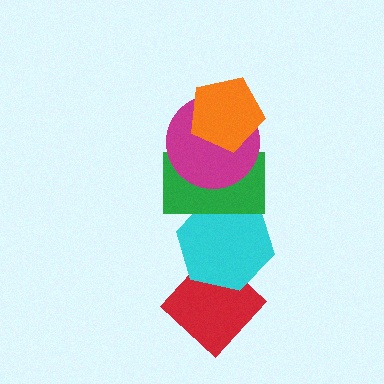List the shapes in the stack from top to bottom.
From top to bottom: the orange pentagon, the magenta circle, the green rectangle, the cyan hexagon, the red diamond.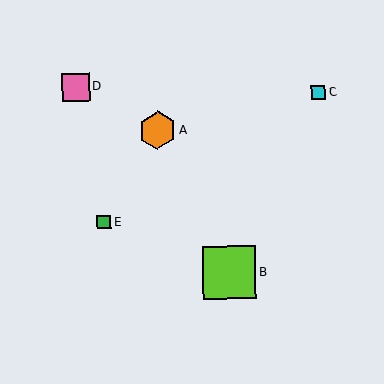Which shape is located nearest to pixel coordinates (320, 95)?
The cyan square (labeled C) at (318, 93) is nearest to that location.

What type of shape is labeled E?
Shape E is a green square.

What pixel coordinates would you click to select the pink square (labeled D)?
Click at (75, 87) to select the pink square D.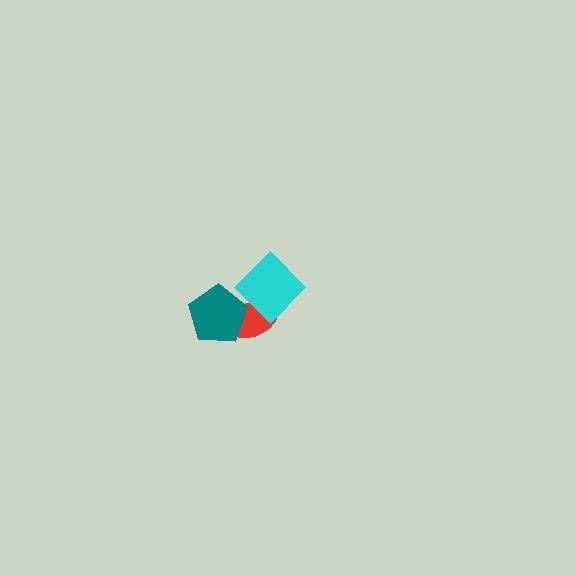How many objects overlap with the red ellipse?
2 objects overlap with the red ellipse.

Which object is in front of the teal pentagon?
The cyan diamond is in front of the teal pentagon.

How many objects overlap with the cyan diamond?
2 objects overlap with the cyan diamond.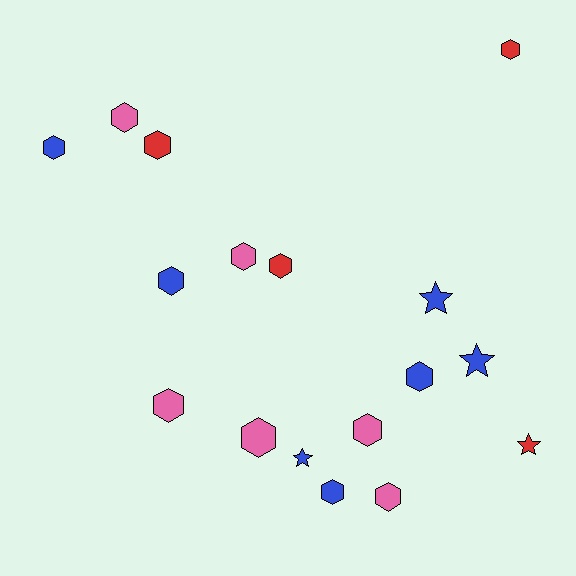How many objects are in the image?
There are 17 objects.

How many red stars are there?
There is 1 red star.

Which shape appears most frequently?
Hexagon, with 13 objects.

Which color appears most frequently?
Blue, with 7 objects.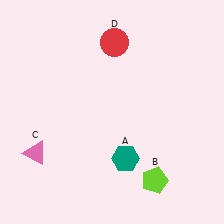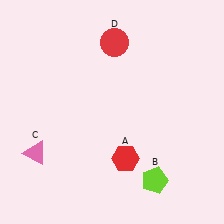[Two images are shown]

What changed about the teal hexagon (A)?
In Image 1, A is teal. In Image 2, it changed to red.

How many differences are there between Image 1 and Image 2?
There is 1 difference between the two images.